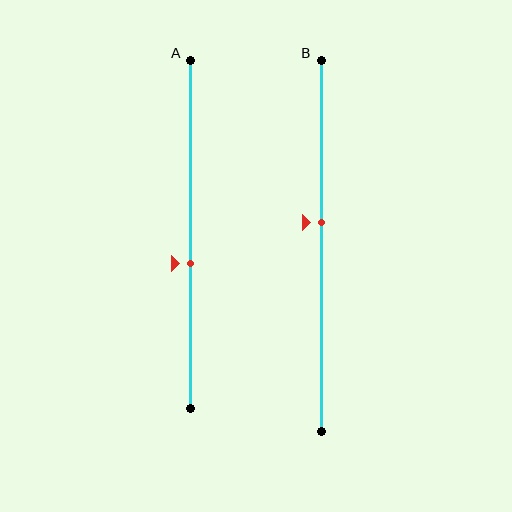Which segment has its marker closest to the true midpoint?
Segment B has its marker closest to the true midpoint.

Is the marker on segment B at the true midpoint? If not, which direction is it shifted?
No, the marker on segment B is shifted upward by about 6% of the segment length.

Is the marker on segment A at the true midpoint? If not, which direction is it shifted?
No, the marker on segment A is shifted downward by about 8% of the segment length.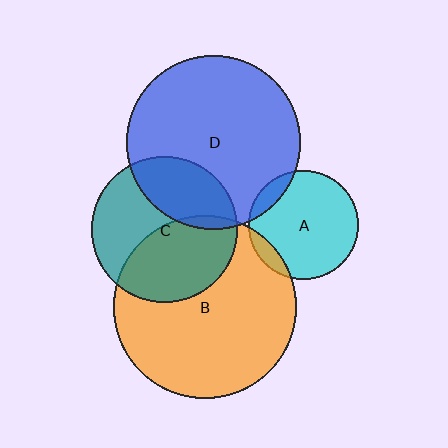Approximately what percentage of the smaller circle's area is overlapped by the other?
Approximately 30%.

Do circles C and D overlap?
Yes.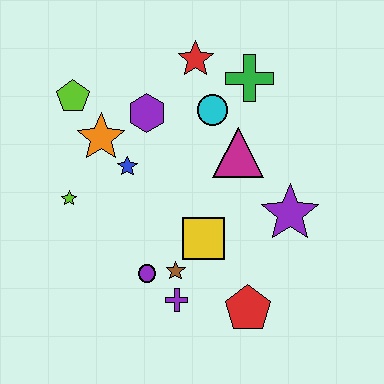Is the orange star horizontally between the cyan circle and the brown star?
No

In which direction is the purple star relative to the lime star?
The purple star is to the right of the lime star.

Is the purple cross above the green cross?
No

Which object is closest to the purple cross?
The brown star is closest to the purple cross.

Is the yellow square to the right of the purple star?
No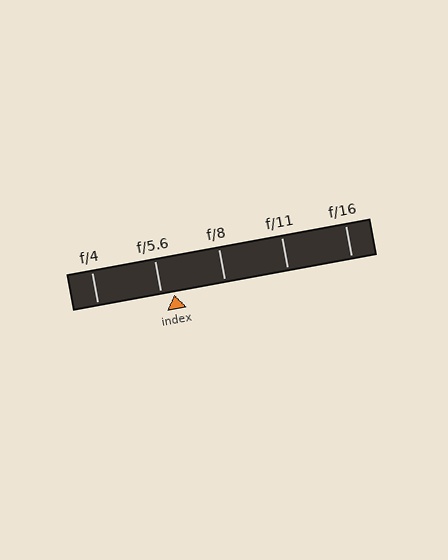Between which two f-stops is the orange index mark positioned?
The index mark is between f/5.6 and f/8.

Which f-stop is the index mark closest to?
The index mark is closest to f/5.6.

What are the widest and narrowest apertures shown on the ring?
The widest aperture shown is f/4 and the narrowest is f/16.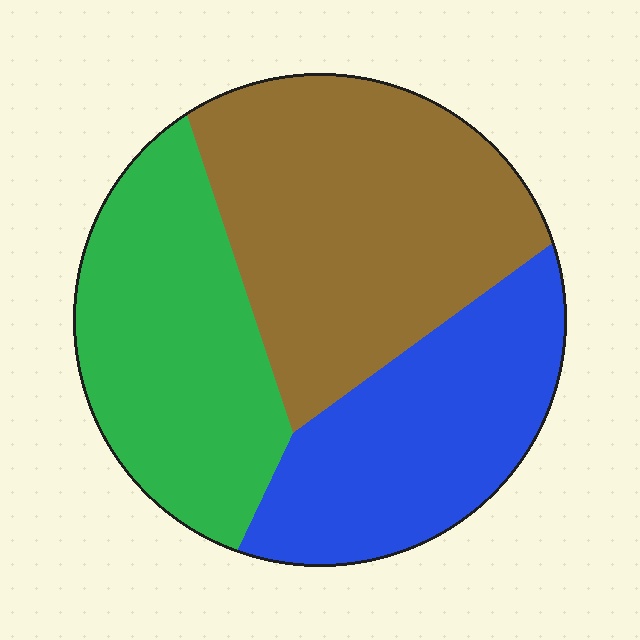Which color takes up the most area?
Brown, at roughly 40%.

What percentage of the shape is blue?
Blue takes up between a quarter and a half of the shape.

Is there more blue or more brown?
Brown.